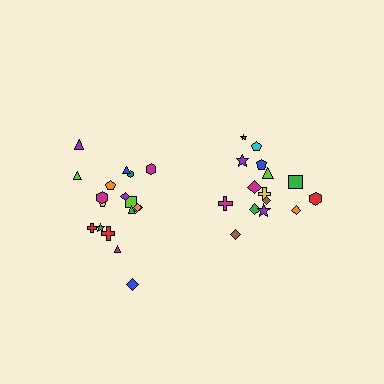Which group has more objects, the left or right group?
The left group.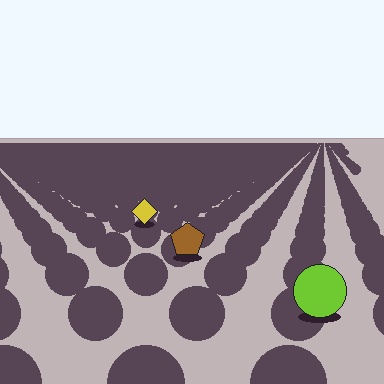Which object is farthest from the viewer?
The yellow diamond is farthest from the viewer. It appears smaller and the ground texture around it is denser.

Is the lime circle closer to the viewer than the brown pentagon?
Yes. The lime circle is closer — you can tell from the texture gradient: the ground texture is coarser near it.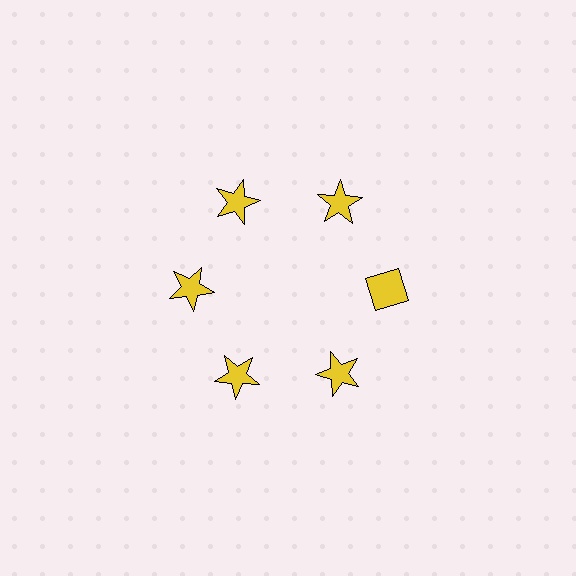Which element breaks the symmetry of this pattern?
The yellow diamond at roughly the 3 o'clock position breaks the symmetry. All other shapes are yellow stars.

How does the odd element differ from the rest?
It has a different shape: diamond instead of star.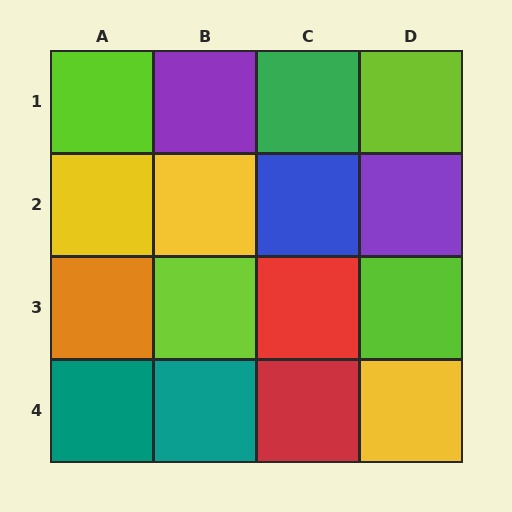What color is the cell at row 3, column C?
Red.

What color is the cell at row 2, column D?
Purple.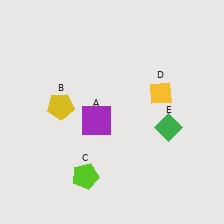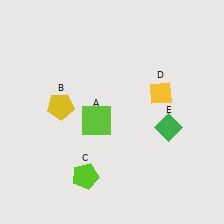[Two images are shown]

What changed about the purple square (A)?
In Image 1, A is purple. In Image 2, it changed to lime.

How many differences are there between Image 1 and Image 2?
There is 1 difference between the two images.